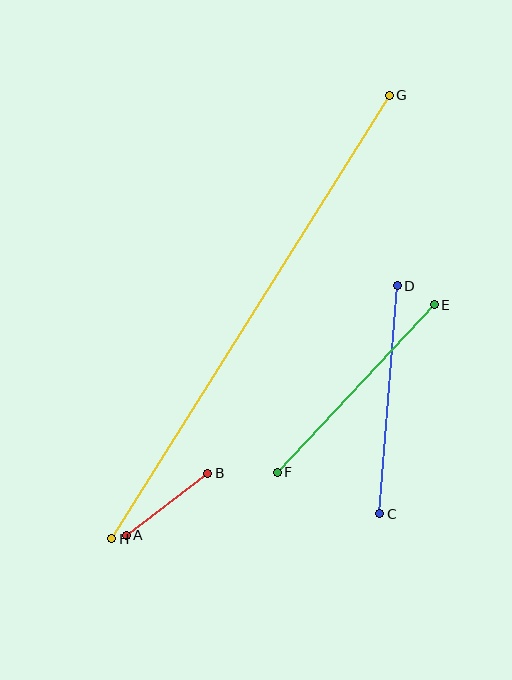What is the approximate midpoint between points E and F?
The midpoint is at approximately (356, 388) pixels.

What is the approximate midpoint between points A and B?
The midpoint is at approximately (167, 504) pixels.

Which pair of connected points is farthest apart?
Points G and H are farthest apart.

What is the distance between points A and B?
The distance is approximately 102 pixels.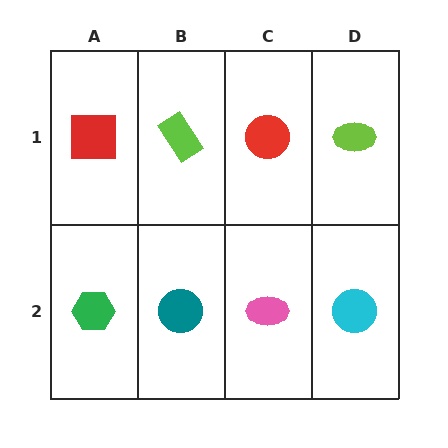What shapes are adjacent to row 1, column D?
A cyan circle (row 2, column D), a red circle (row 1, column C).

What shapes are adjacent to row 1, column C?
A pink ellipse (row 2, column C), a lime rectangle (row 1, column B), a lime ellipse (row 1, column D).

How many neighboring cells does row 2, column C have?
3.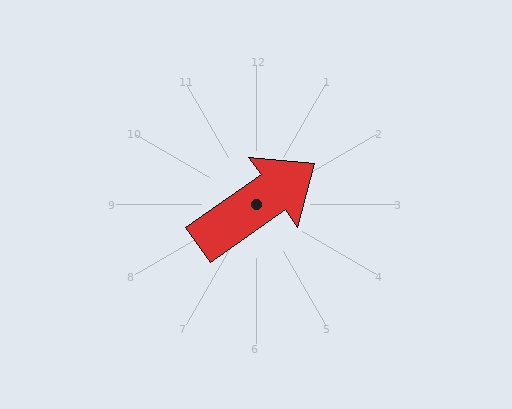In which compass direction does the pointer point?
Northeast.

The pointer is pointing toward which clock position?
Roughly 2 o'clock.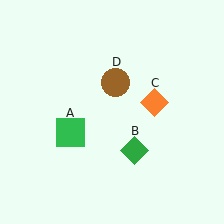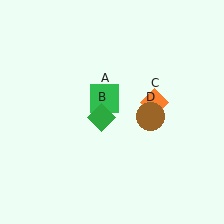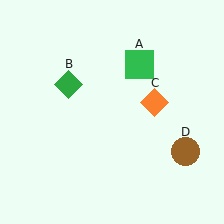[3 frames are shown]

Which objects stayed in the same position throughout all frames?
Orange diamond (object C) remained stationary.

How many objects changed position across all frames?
3 objects changed position: green square (object A), green diamond (object B), brown circle (object D).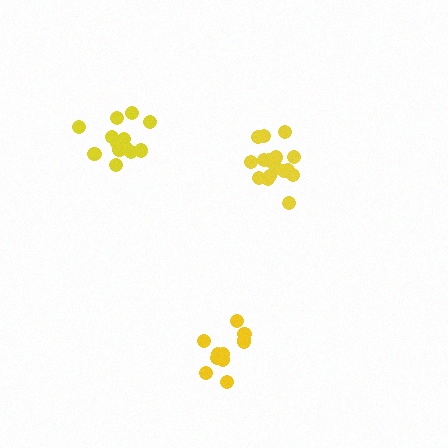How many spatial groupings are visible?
There are 3 spatial groupings.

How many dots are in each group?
Group 1: 17 dots, Group 2: 11 dots, Group 3: 13 dots (41 total).